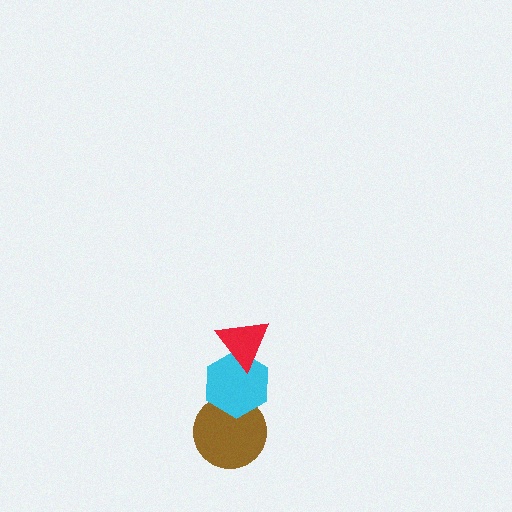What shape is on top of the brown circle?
The cyan hexagon is on top of the brown circle.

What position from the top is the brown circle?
The brown circle is 3rd from the top.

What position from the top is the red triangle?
The red triangle is 1st from the top.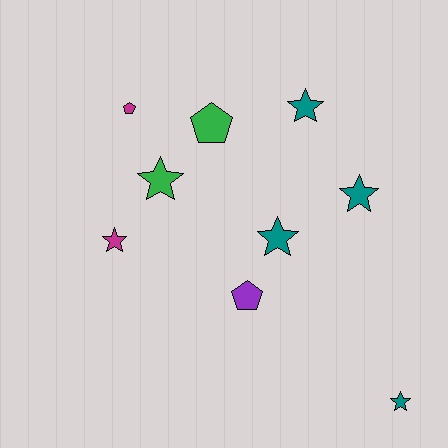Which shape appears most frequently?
Star, with 6 objects.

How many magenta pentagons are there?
There is 1 magenta pentagon.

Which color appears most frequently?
Teal, with 4 objects.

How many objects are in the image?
There are 9 objects.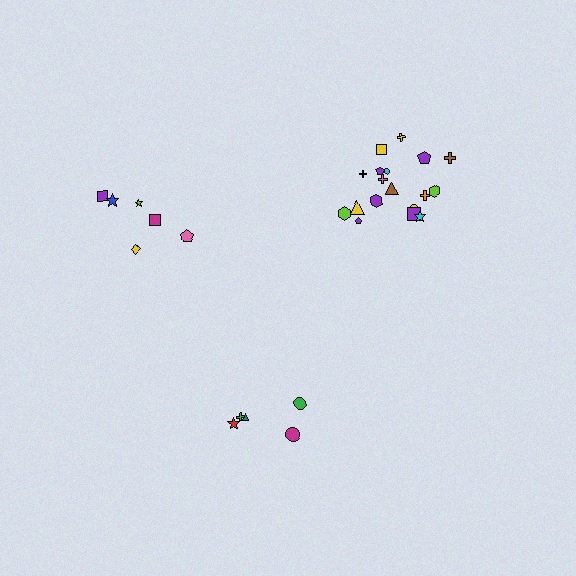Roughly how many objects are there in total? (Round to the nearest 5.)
Roughly 30 objects in total.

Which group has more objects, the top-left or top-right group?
The top-right group.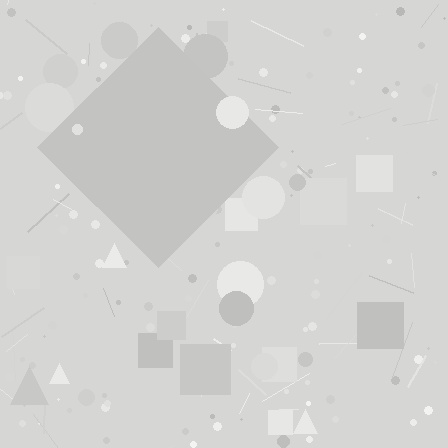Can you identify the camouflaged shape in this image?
The camouflaged shape is a diamond.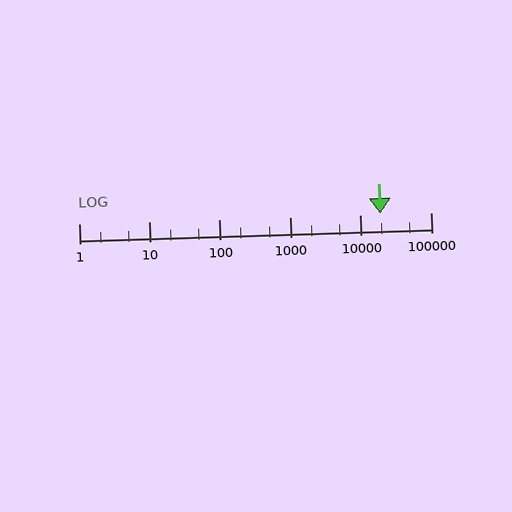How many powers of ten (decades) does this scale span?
The scale spans 5 decades, from 1 to 100000.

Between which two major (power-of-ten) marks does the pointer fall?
The pointer is between 10000 and 100000.